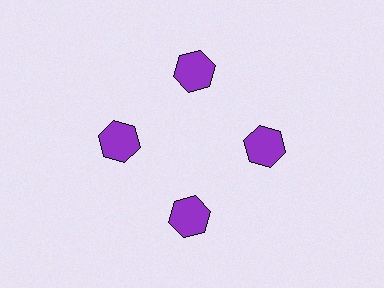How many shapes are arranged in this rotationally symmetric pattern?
There are 4 shapes, arranged in 4 groups of 1.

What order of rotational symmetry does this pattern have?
This pattern has 4-fold rotational symmetry.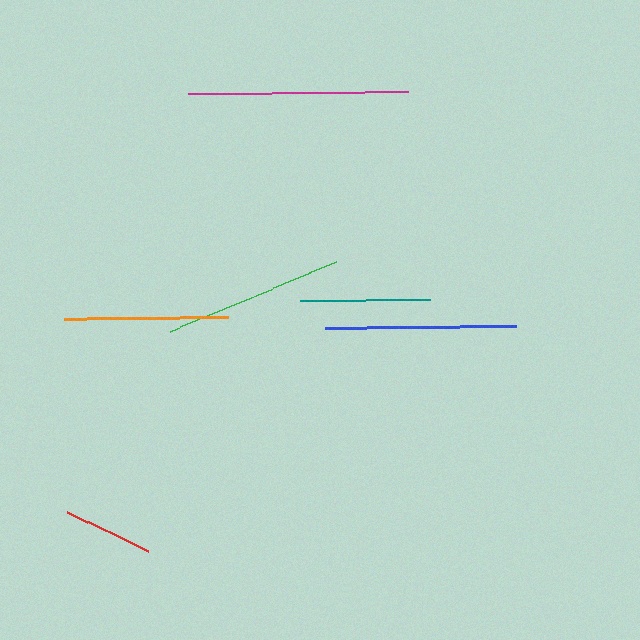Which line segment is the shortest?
The red line is the shortest at approximately 91 pixels.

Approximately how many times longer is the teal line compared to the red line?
The teal line is approximately 1.4 times the length of the red line.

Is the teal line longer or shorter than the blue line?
The blue line is longer than the teal line.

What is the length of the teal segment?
The teal segment is approximately 131 pixels long.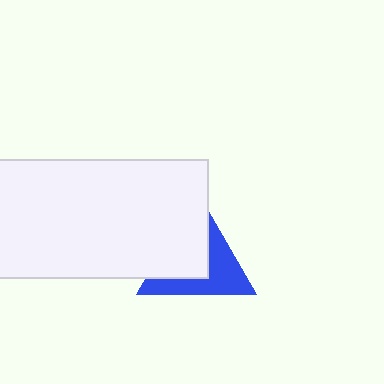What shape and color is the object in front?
The object in front is a white rectangle.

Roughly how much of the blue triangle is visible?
About half of it is visible (roughly 48%).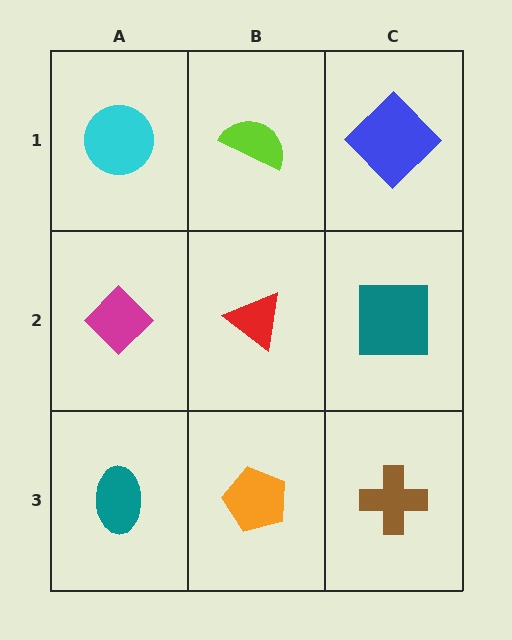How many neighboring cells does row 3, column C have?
2.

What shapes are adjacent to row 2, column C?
A blue diamond (row 1, column C), a brown cross (row 3, column C), a red triangle (row 2, column B).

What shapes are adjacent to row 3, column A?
A magenta diamond (row 2, column A), an orange pentagon (row 3, column B).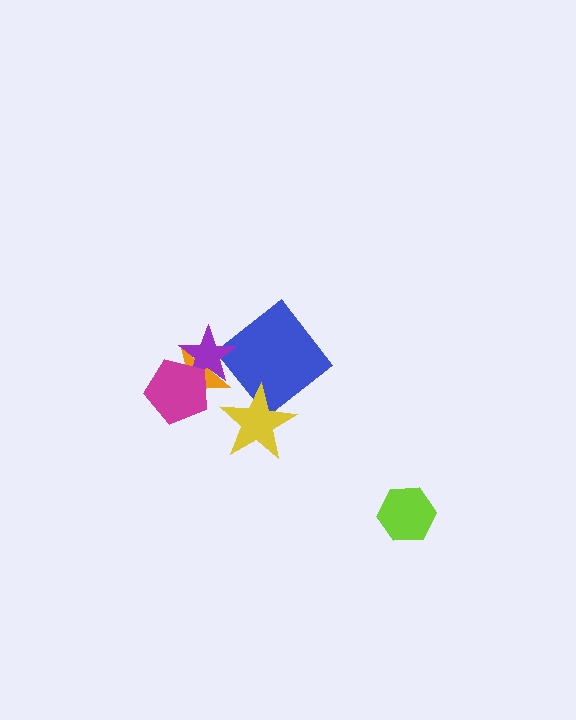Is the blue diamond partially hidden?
Yes, it is partially covered by another shape.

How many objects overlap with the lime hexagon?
0 objects overlap with the lime hexagon.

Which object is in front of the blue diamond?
The yellow star is in front of the blue diamond.